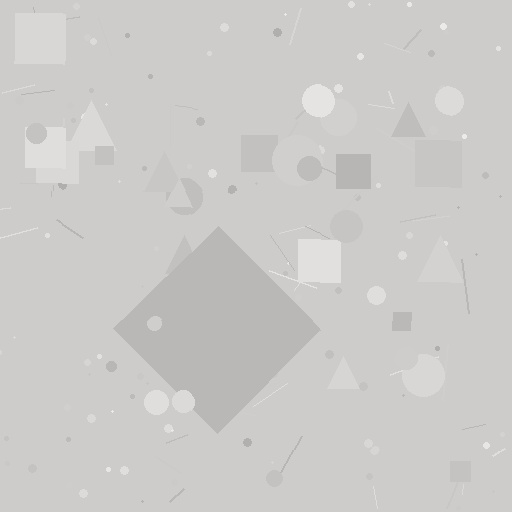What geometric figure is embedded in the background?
A diamond is embedded in the background.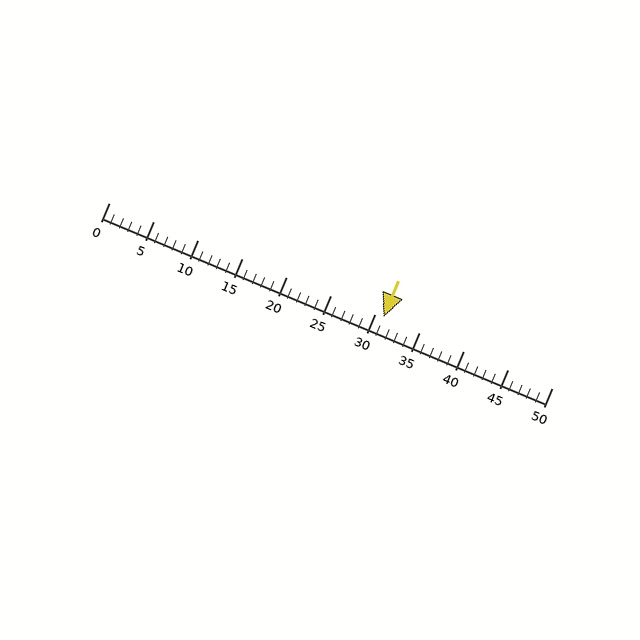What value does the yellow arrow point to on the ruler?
The yellow arrow points to approximately 31.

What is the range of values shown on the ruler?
The ruler shows values from 0 to 50.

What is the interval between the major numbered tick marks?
The major tick marks are spaced 5 units apart.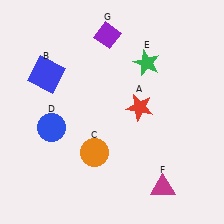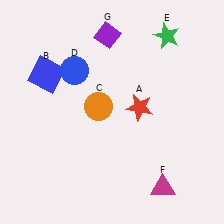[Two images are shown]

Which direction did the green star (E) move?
The green star (E) moved up.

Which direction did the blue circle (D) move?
The blue circle (D) moved up.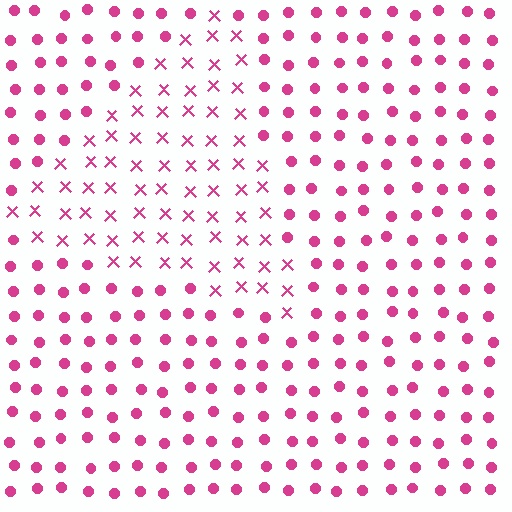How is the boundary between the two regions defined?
The boundary is defined by a change in element shape: X marks inside vs. circles outside. All elements share the same color and spacing.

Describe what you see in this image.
The image is filled with small magenta elements arranged in a uniform grid. A triangle-shaped region contains X marks, while the surrounding area contains circles. The boundary is defined purely by the change in element shape.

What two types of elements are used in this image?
The image uses X marks inside the triangle region and circles outside it.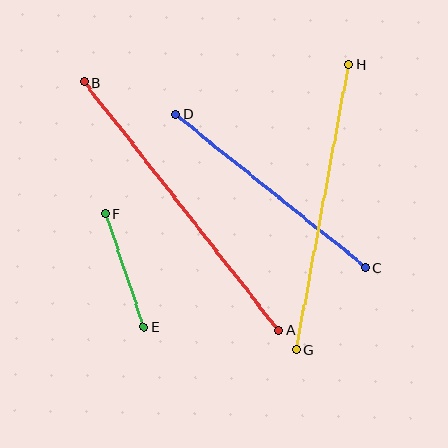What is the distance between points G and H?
The distance is approximately 290 pixels.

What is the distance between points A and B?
The distance is approximately 316 pixels.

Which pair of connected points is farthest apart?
Points A and B are farthest apart.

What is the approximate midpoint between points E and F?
The midpoint is at approximately (125, 270) pixels.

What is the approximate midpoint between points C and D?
The midpoint is at approximately (271, 191) pixels.